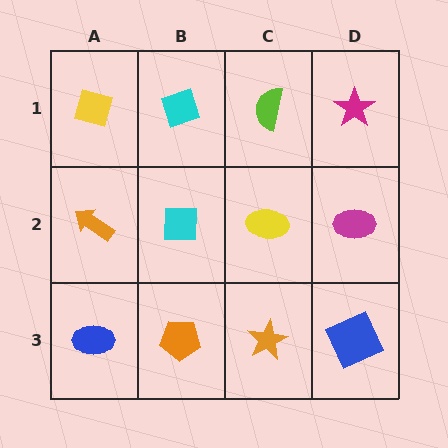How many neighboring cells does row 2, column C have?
4.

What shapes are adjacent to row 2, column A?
A yellow square (row 1, column A), a blue ellipse (row 3, column A), a cyan square (row 2, column B).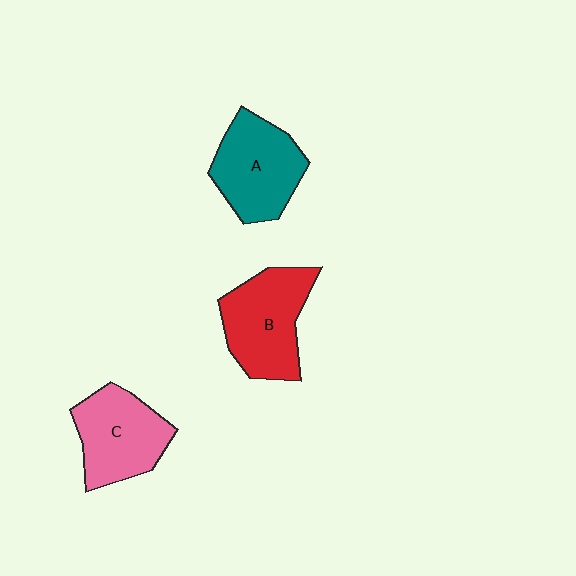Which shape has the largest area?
Shape B (red).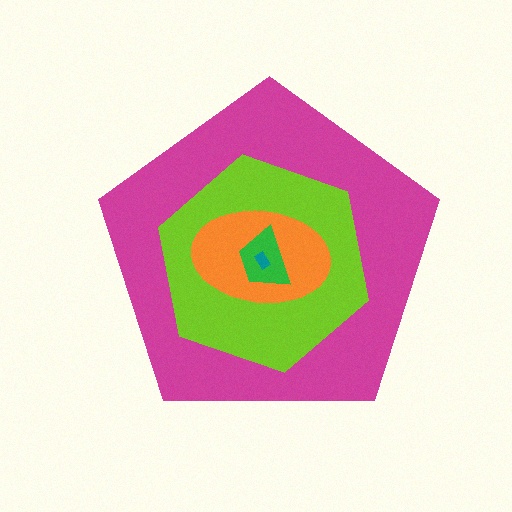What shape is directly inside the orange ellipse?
The green trapezoid.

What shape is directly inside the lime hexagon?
The orange ellipse.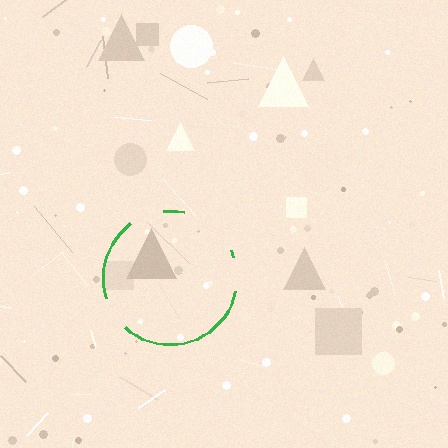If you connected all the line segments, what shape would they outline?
They would outline a circle.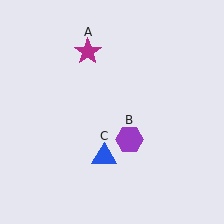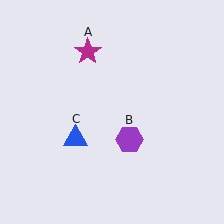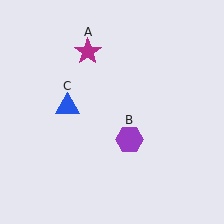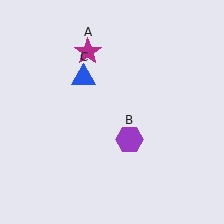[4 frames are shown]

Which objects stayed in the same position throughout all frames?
Magenta star (object A) and purple hexagon (object B) remained stationary.